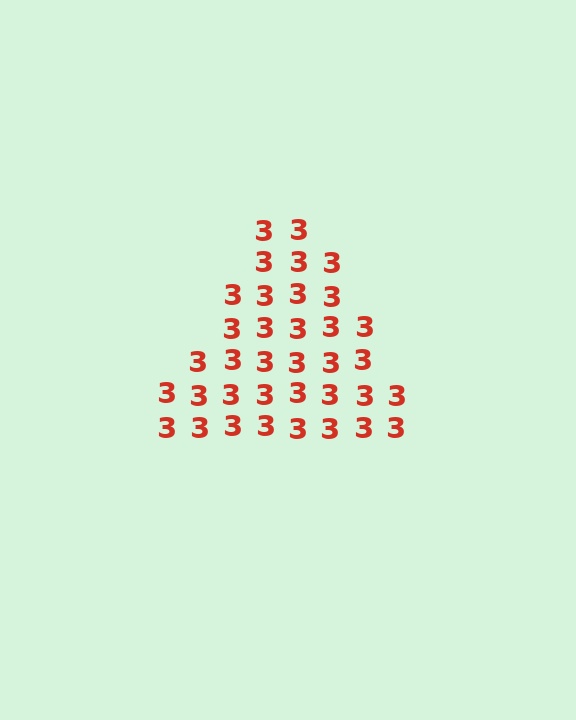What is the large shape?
The large shape is a triangle.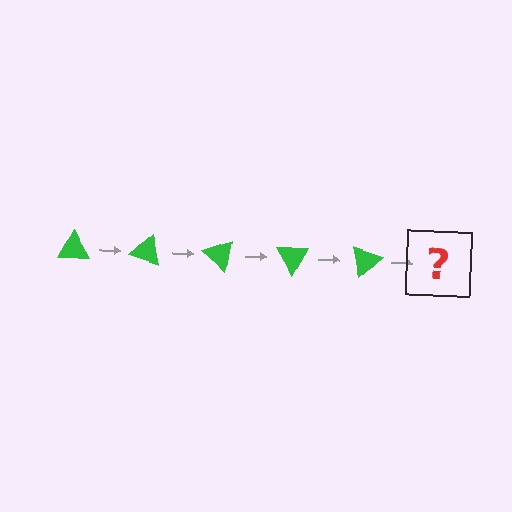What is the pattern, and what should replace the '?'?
The pattern is that the triangle rotates 20 degrees each step. The '?' should be a green triangle rotated 100 degrees.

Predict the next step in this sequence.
The next step is a green triangle rotated 100 degrees.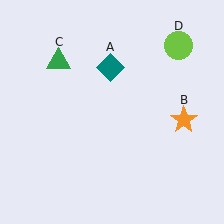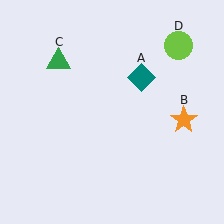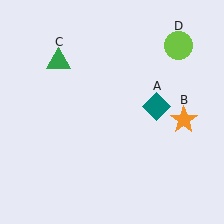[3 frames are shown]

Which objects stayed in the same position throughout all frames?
Orange star (object B) and green triangle (object C) and lime circle (object D) remained stationary.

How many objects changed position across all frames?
1 object changed position: teal diamond (object A).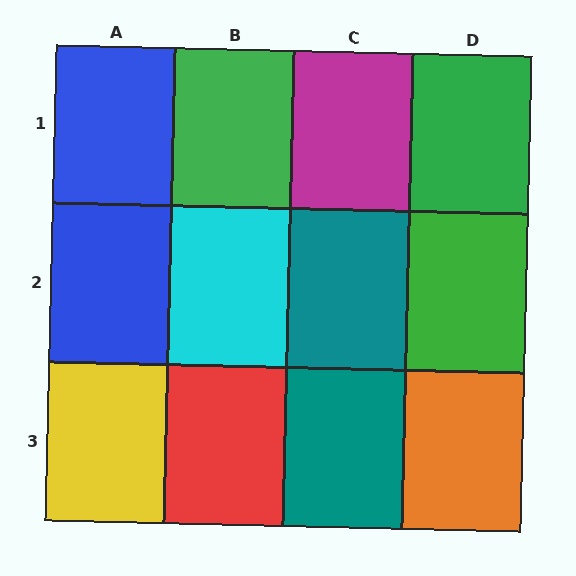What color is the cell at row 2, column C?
Teal.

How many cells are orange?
1 cell is orange.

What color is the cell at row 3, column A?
Yellow.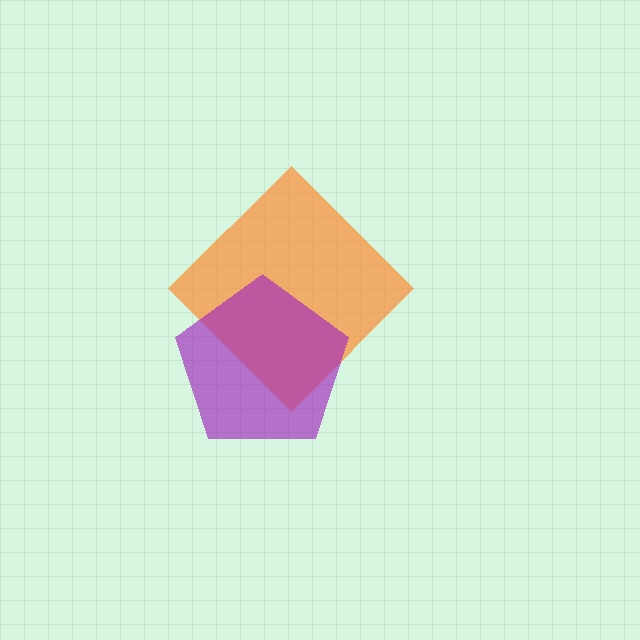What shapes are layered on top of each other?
The layered shapes are: an orange diamond, a purple pentagon.